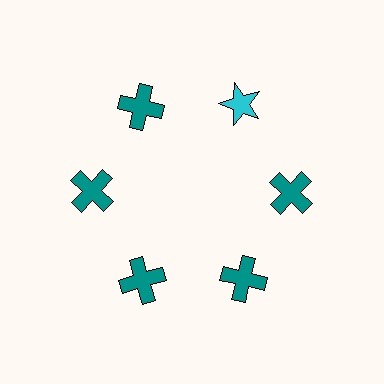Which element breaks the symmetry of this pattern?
The cyan star at roughly the 1 o'clock position breaks the symmetry. All other shapes are teal crosses.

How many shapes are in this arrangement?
There are 6 shapes arranged in a ring pattern.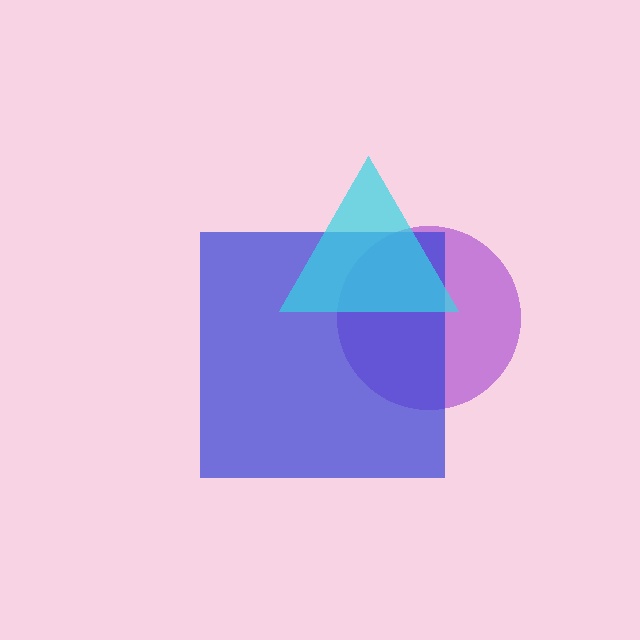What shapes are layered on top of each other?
The layered shapes are: a purple circle, a blue square, a cyan triangle.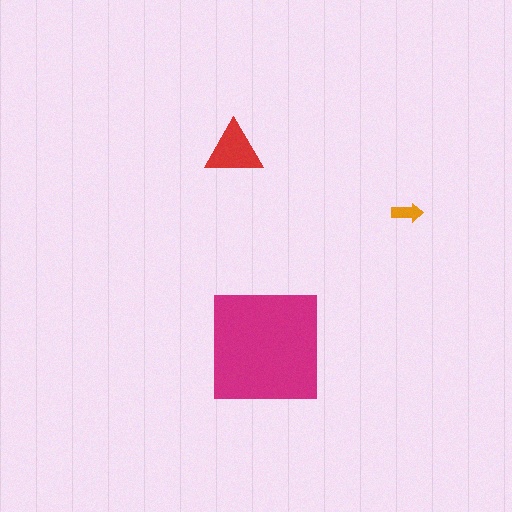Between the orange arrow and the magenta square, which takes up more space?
The magenta square.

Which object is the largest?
The magenta square.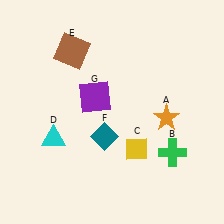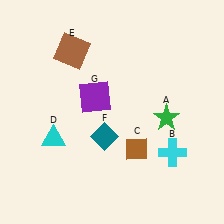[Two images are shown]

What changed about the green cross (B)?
In Image 1, B is green. In Image 2, it changed to cyan.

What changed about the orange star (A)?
In Image 1, A is orange. In Image 2, it changed to green.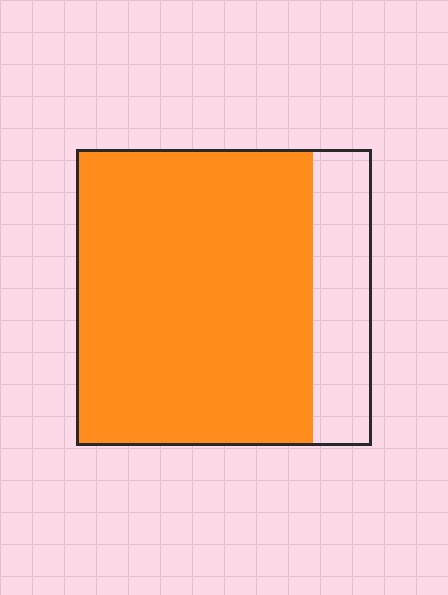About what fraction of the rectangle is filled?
About four fifths (4/5).